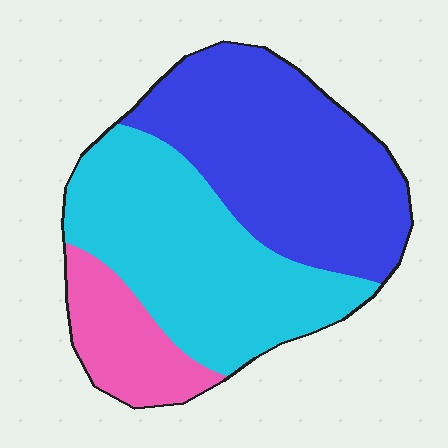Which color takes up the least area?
Pink, at roughly 15%.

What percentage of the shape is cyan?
Cyan takes up between a third and a half of the shape.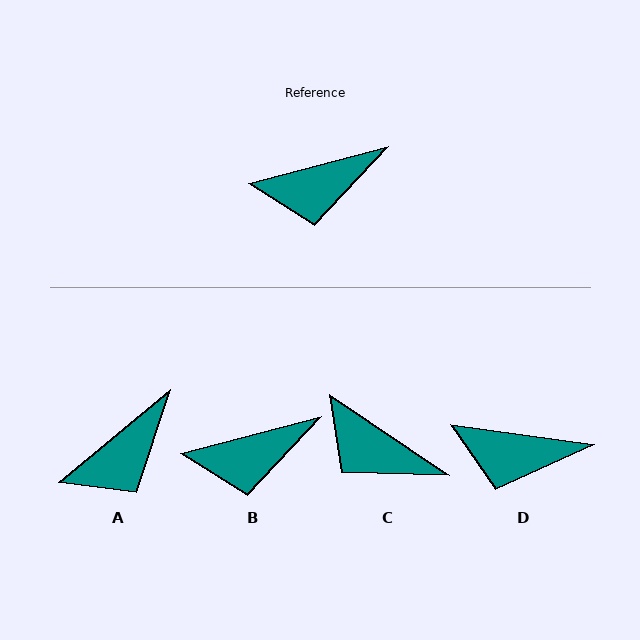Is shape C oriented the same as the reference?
No, it is off by about 49 degrees.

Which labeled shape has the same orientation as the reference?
B.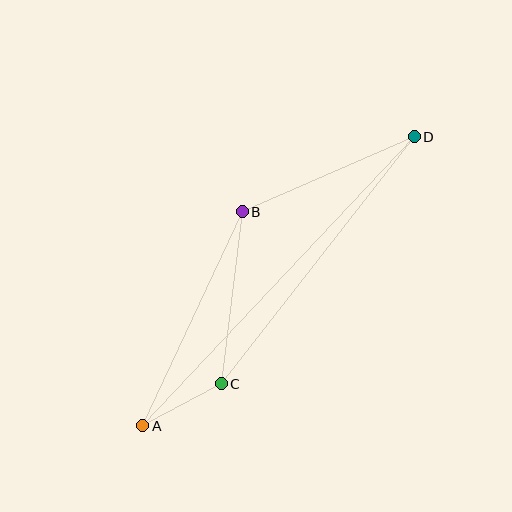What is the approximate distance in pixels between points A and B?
The distance between A and B is approximately 236 pixels.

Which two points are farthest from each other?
Points A and D are farthest from each other.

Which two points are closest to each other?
Points A and C are closest to each other.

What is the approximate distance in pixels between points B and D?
The distance between B and D is approximately 188 pixels.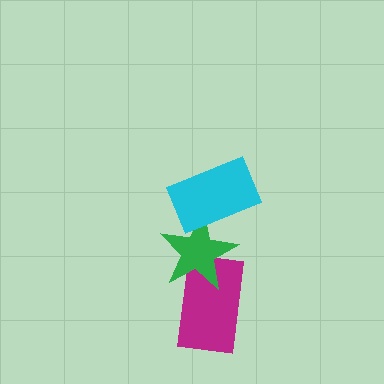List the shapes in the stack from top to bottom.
From top to bottom: the cyan rectangle, the green star, the magenta rectangle.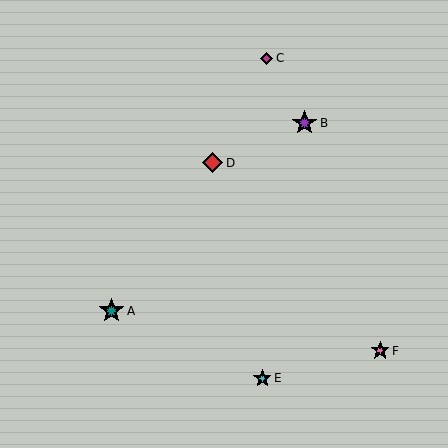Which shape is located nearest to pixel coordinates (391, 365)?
The pink star (labeled F) at (380, 351) is nearest to that location.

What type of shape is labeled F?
Shape F is a pink star.